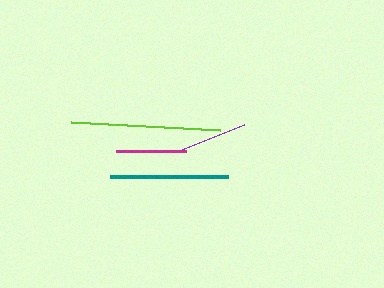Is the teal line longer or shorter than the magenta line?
The teal line is longer than the magenta line.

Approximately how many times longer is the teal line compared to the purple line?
The teal line is approximately 1.7 times the length of the purple line.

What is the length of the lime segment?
The lime segment is approximately 149 pixels long.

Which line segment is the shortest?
The purple line is the shortest at approximately 69 pixels.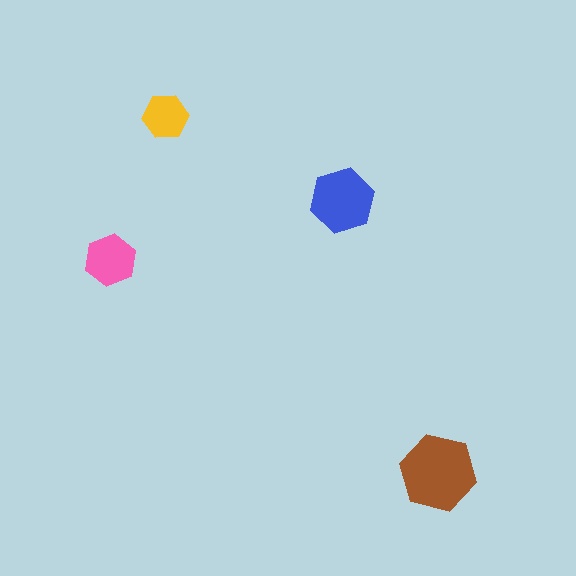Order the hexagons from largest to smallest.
the brown one, the blue one, the pink one, the yellow one.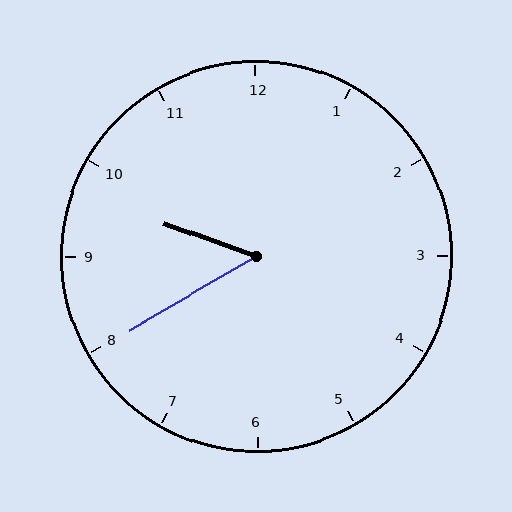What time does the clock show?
9:40.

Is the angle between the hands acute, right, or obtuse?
It is acute.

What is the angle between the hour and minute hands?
Approximately 50 degrees.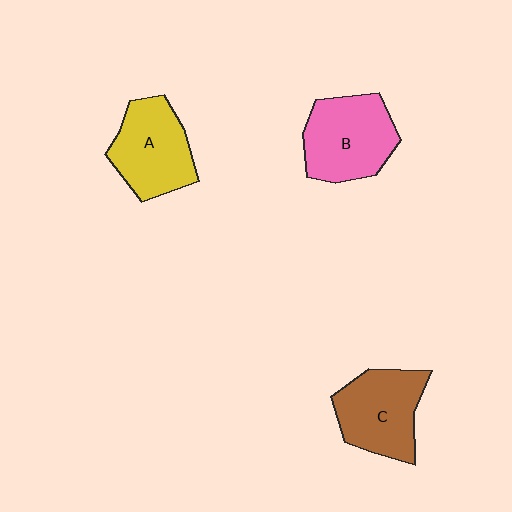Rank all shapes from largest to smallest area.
From largest to smallest: B (pink), C (brown), A (yellow).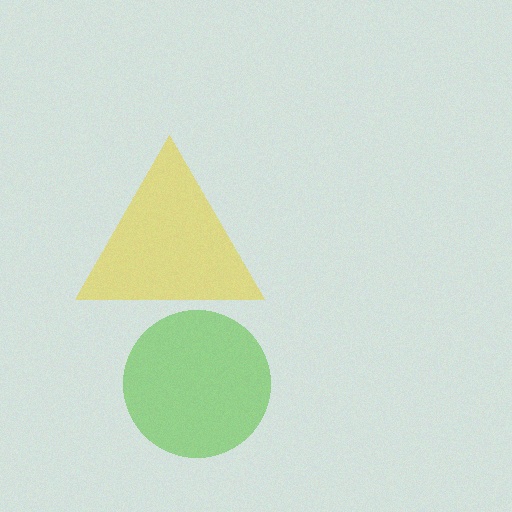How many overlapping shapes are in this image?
There are 2 overlapping shapes in the image.